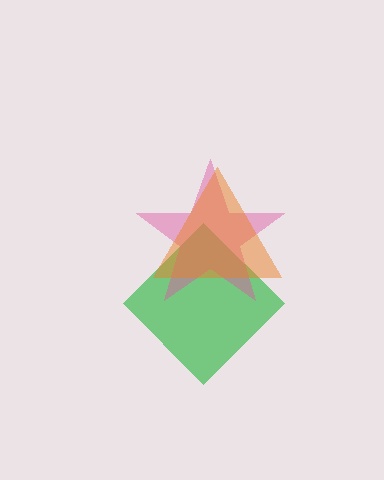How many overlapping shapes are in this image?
There are 3 overlapping shapes in the image.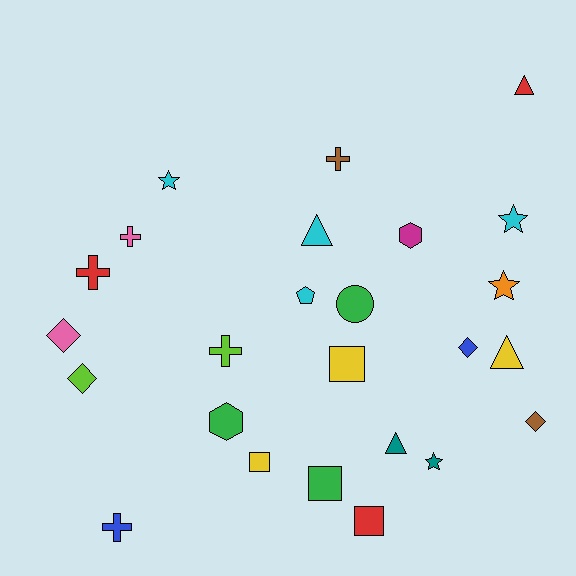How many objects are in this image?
There are 25 objects.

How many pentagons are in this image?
There is 1 pentagon.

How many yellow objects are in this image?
There are 3 yellow objects.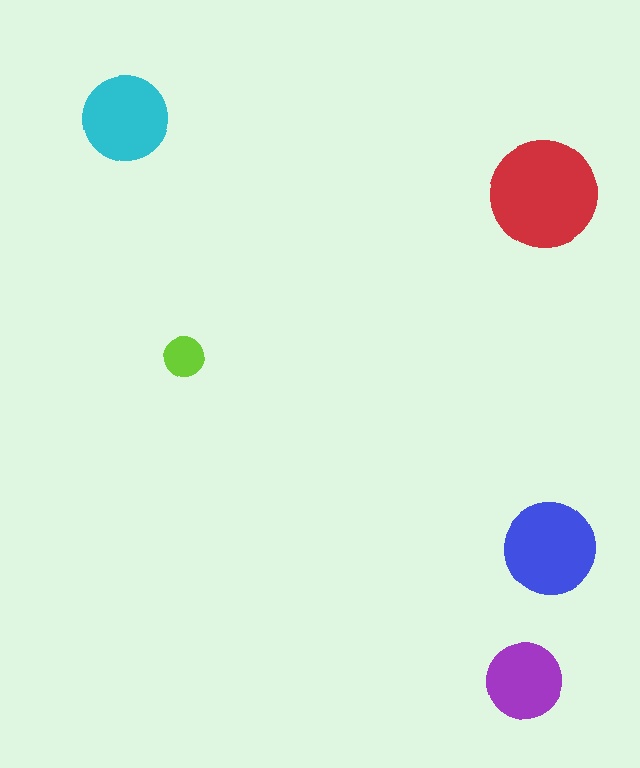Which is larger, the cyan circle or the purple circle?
The cyan one.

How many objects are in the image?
There are 5 objects in the image.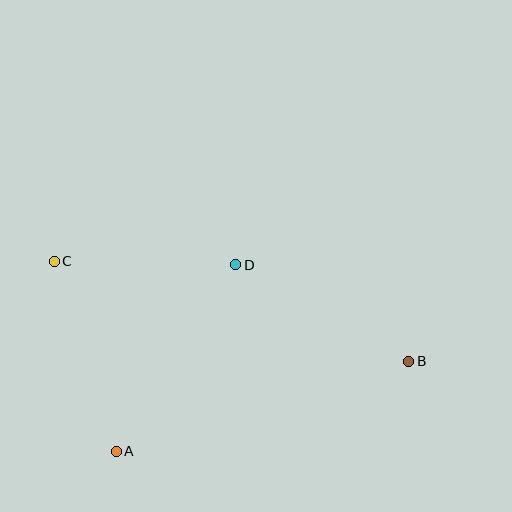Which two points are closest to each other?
Points C and D are closest to each other.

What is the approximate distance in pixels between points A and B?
The distance between A and B is approximately 306 pixels.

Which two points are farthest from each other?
Points B and C are farthest from each other.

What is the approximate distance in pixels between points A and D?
The distance between A and D is approximately 222 pixels.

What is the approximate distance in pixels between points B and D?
The distance between B and D is approximately 198 pixels.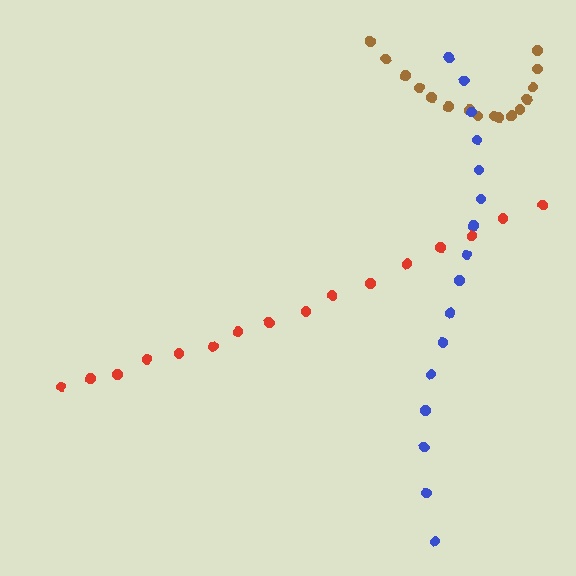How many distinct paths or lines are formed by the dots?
There are 3 distinct paths.